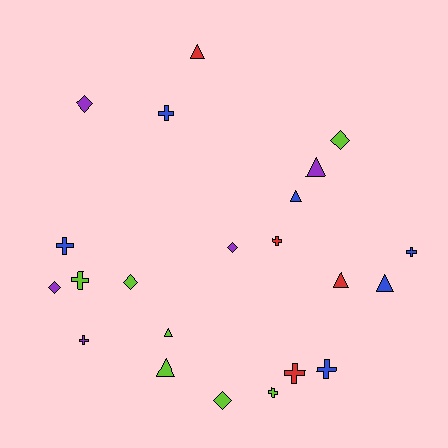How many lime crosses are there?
There are 2 lime crosses.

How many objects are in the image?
There are 22 objects.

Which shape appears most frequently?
Cross, with 9 objects.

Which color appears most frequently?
Lime, with 7 objects.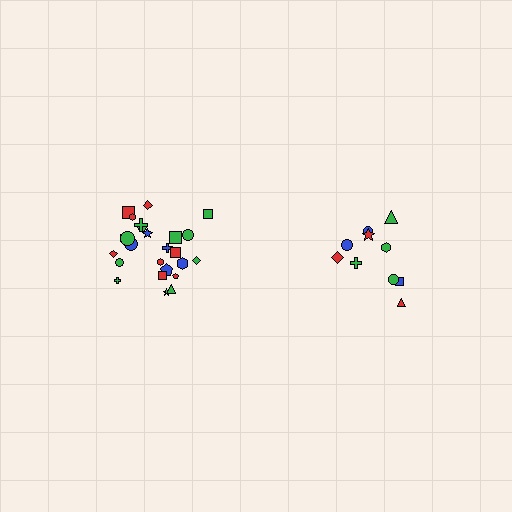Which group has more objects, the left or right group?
The left group.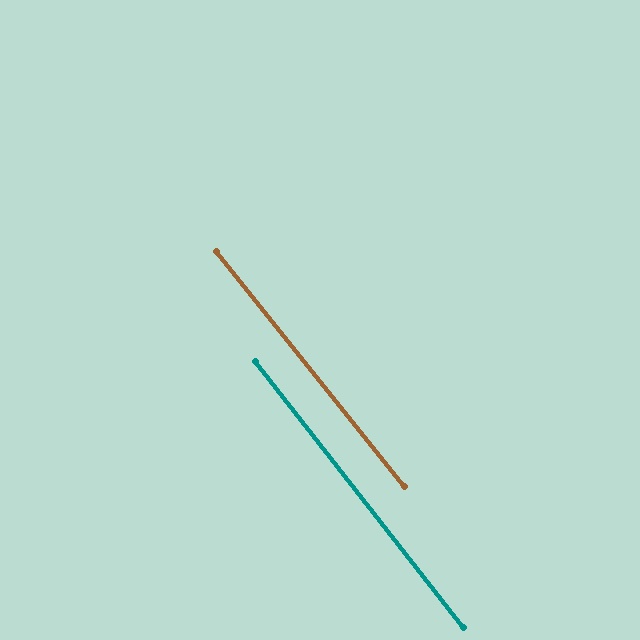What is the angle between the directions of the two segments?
Approximately 1 degree.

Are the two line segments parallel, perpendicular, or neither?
Parallel — their directions differ by only 0.7°.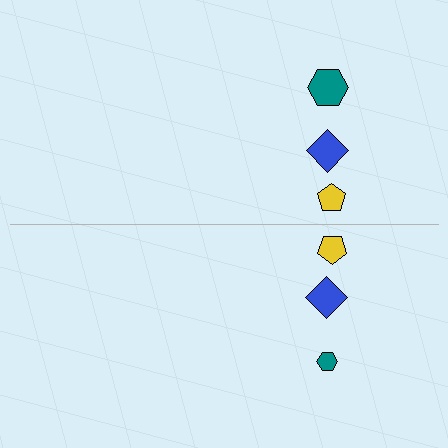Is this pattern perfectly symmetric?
No, the pattern is not perfectly symmetric. The teal hexagon on the bottom side has a different size than its mirror counterpart.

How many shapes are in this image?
There are 6 shapes in this image.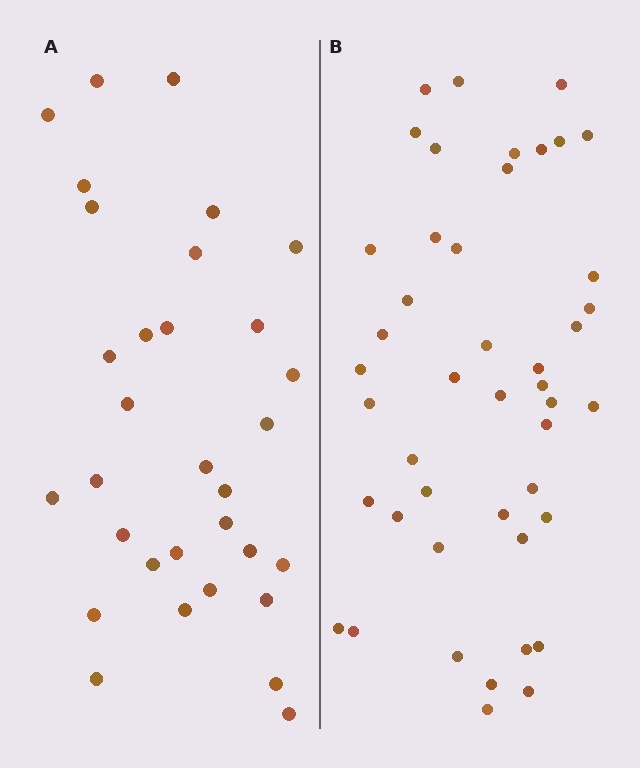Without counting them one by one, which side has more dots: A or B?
Region B (the right region) has more dots.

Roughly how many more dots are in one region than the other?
Region B has approximately 15 more dots than region A.